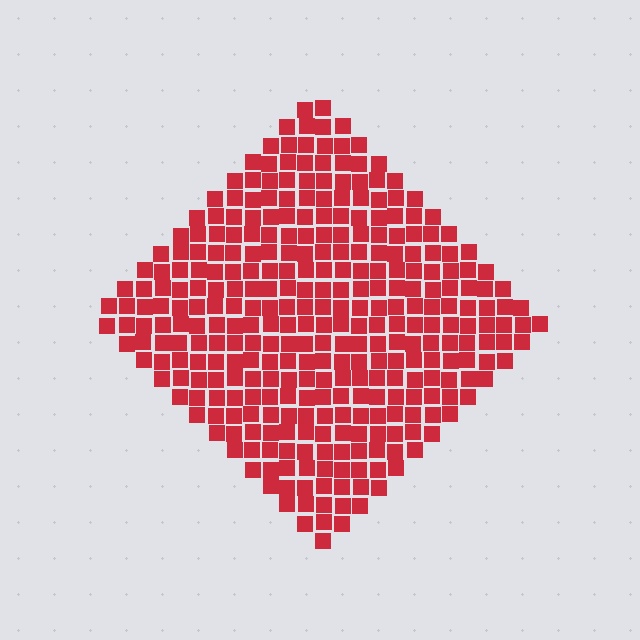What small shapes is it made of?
It is made of small squares.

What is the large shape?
The large shape is a diamond.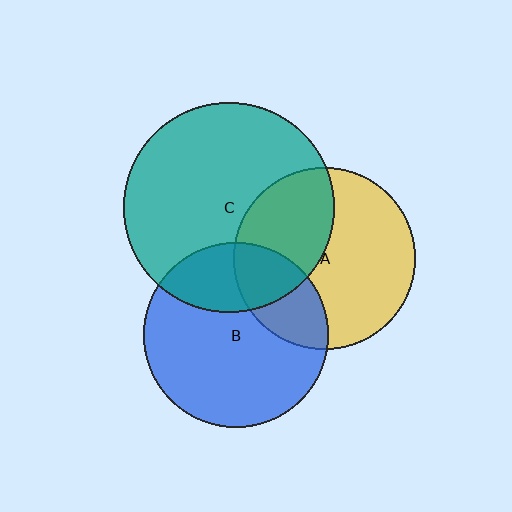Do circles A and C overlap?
Yes.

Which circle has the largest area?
Circle C (teal).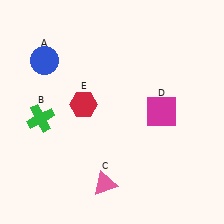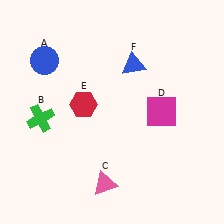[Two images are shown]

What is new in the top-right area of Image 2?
A blue triangle (F) was added in the top-right area of Image 2.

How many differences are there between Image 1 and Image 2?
There is 1 difference between the two images.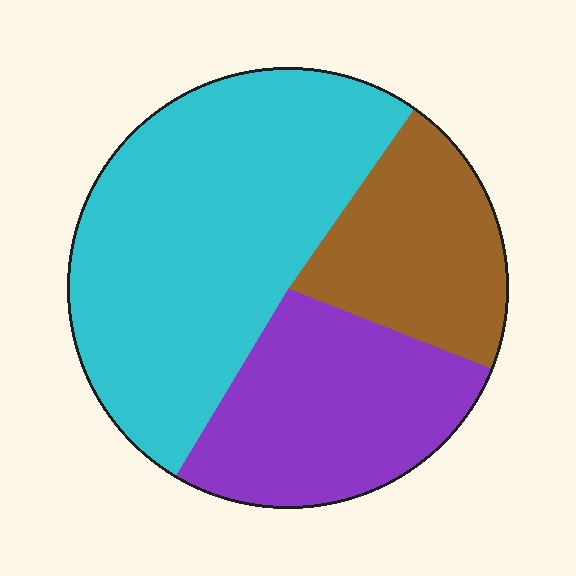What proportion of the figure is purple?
Purple covers about 25% of the figure.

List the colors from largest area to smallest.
From largest to smallest: cyan, purple, brown.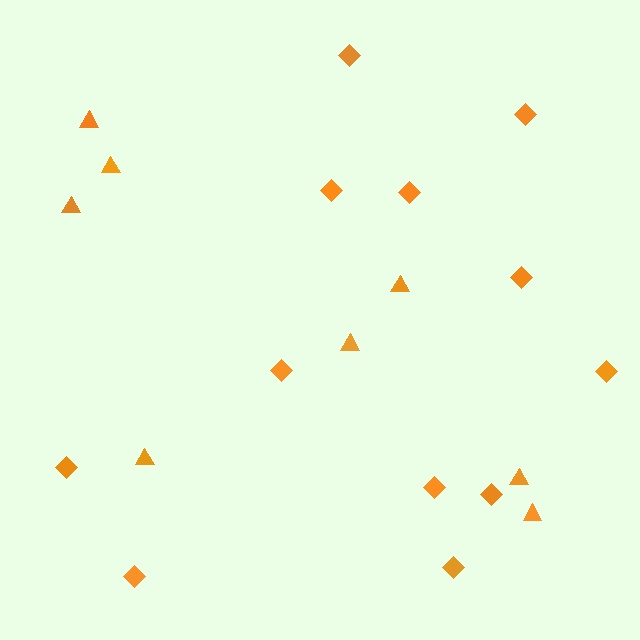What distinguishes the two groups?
There are 2 groups: one group of diamonds (12) and one group of triangles (8).